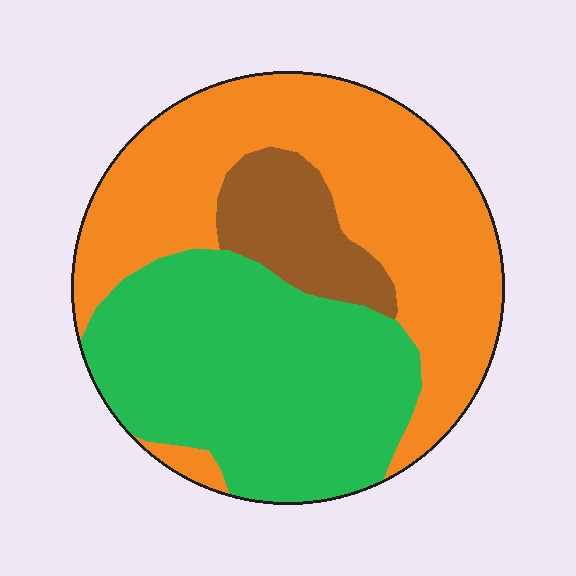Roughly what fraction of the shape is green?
Green covers 41% of the shape.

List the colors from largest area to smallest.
From largest to smallest: orange, green, brown.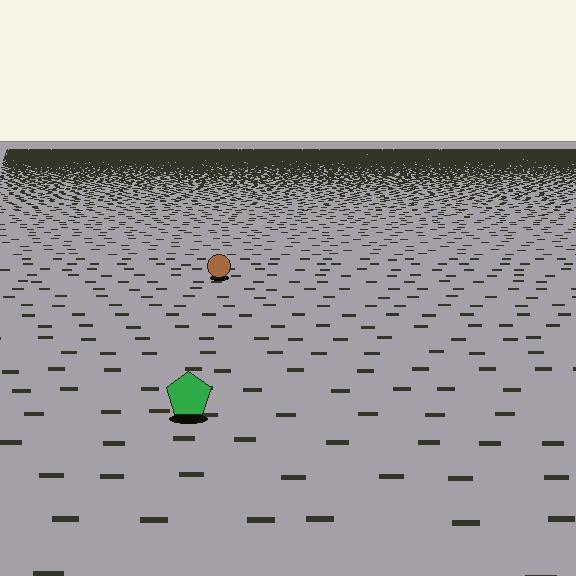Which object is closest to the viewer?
The green pentagon is closest. The texture marks near it are larger and more spread out.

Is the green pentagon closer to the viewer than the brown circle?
Yes. The green pentagon is closer — you can tell from the texture gradient: the ground texture is coarser near it.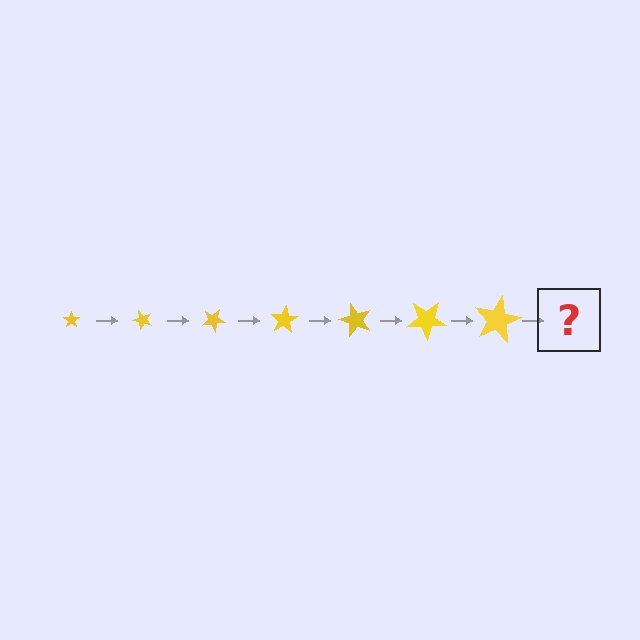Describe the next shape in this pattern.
It should be a star, larger than the previous one and rotated 350 degrees from the start.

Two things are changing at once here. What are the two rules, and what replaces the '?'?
The two rules are that the star grows larger each step and it rotates 50 degrees each step. The '?' should be a star, larger than the previous one and rotated 350 degrees from the start.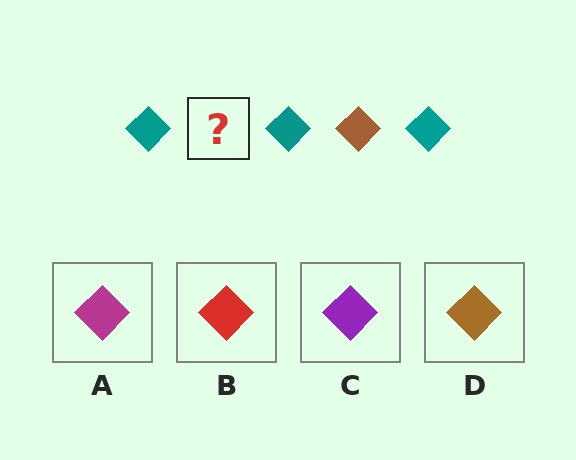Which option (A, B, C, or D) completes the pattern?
D.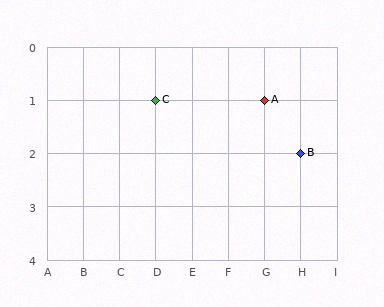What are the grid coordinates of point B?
Point B is at grid coordinates (H, 2).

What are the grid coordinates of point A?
Point A is at grid coordinates (G, 1).